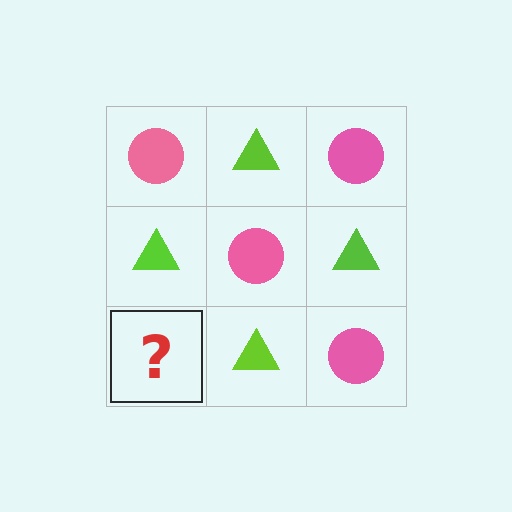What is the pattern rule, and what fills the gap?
The rule is that it alternates pink circle and lime triangle in a checkerboard pattern. The gap should be filled with a pink circle.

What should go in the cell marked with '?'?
The missing cell should contain a pink circle.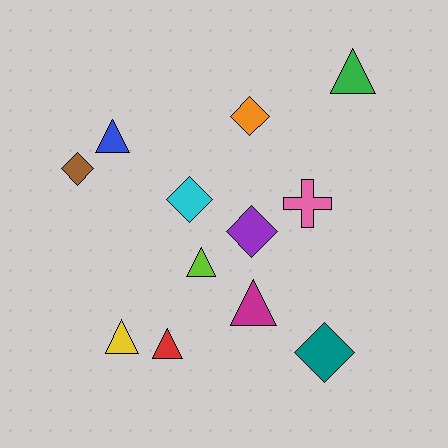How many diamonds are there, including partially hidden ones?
There are 5 diamonds.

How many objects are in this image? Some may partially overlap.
There are 12 objects.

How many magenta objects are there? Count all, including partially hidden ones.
There is 1 magenta object.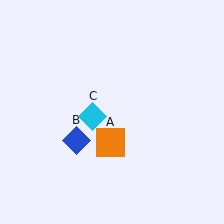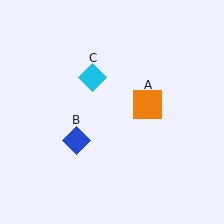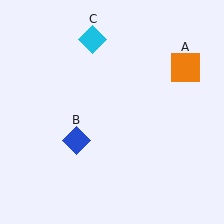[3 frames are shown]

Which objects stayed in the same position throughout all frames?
Blue diamond (object B) remained stationary.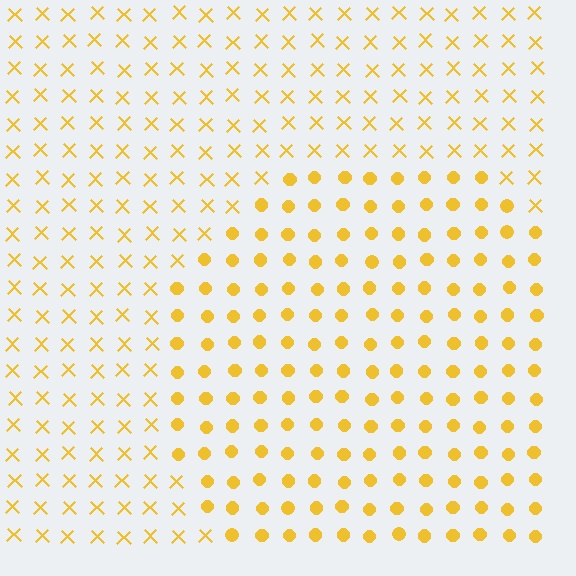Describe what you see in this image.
The image is filled with small yellow elements arranged in a uniform grid. A circle-shaped region contains circles, while the surrounding area contains X marks. The boundary is defined purely by the change in element shape.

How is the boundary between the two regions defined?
The boundary is defined by a change in element shape: circles inside vs. X marks outside. All elements share the same color and spacing.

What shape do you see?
I see a circle.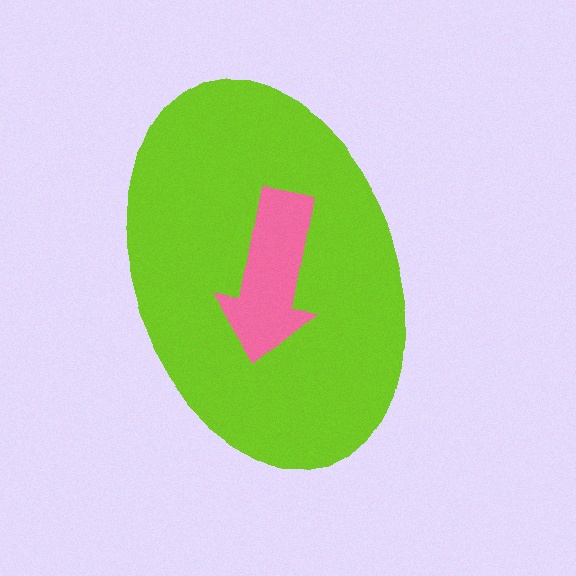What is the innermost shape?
The pink arrow.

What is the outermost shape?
The lime ellipse.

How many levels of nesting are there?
2.